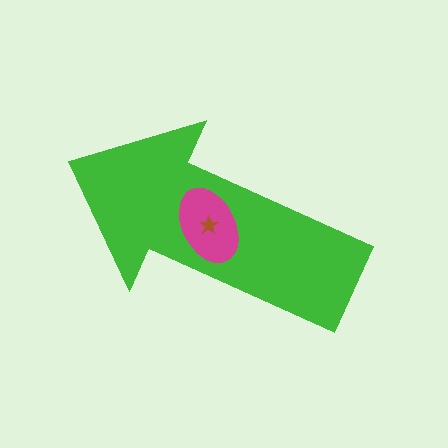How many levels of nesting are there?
3.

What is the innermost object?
The brown star.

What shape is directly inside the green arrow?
The magenta ellipse.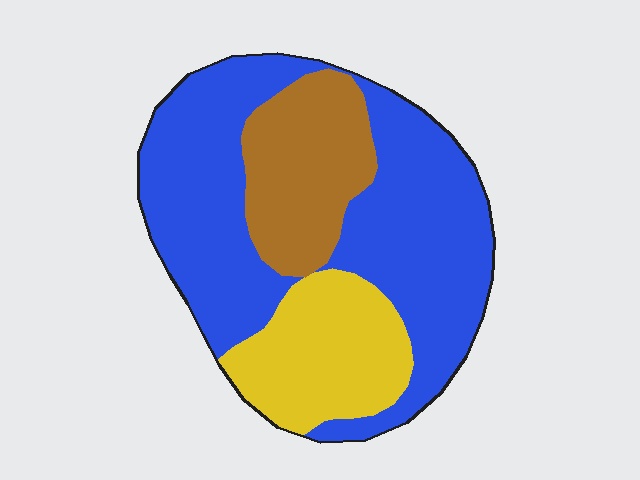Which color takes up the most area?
Blue, at roughly 60%.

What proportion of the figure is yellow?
Yellow covers around 20% of the figure.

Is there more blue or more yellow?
Blue.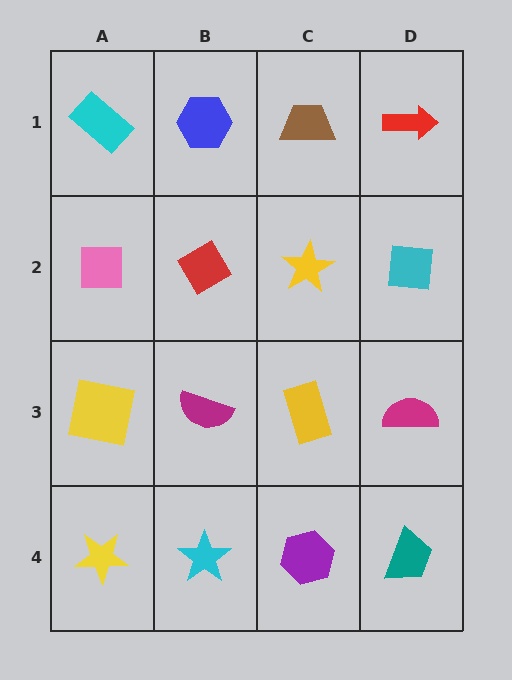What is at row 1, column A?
A cyan rectangle.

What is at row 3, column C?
A yellow rectangle.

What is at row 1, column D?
A red arrow.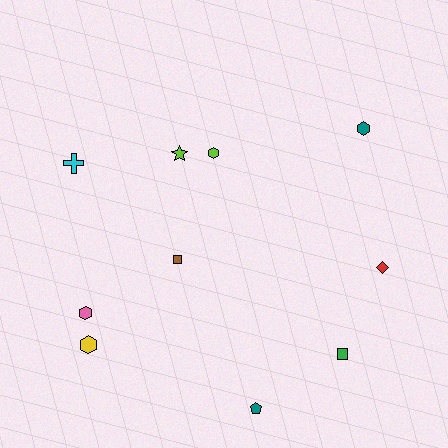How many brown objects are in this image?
There is 1 brown object.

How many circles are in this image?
There are no circles.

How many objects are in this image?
There are 10 objects.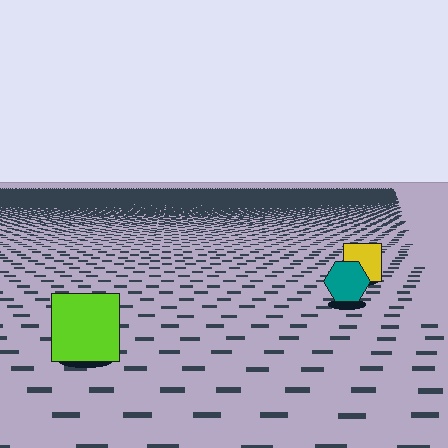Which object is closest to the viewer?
The lime square is closest. The texture marks near it are larger and more spread out.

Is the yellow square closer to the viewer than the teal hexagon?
No. The teal hexagon is closer — you can tell from the texture gradient: the ground texture is coarser near it.